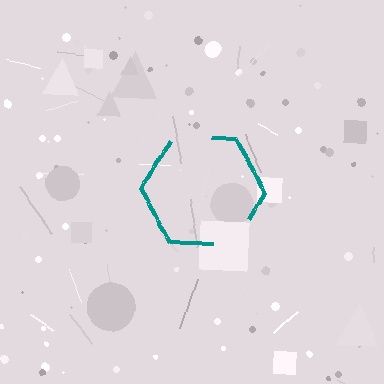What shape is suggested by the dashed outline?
The dashed outline suggests a hexagon.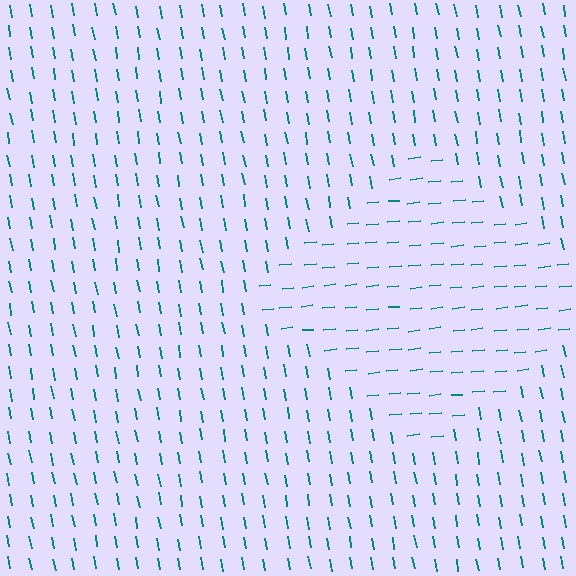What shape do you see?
I see a diamond.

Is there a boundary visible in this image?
Yes, there is a texture boundary formed by a change in line orientation.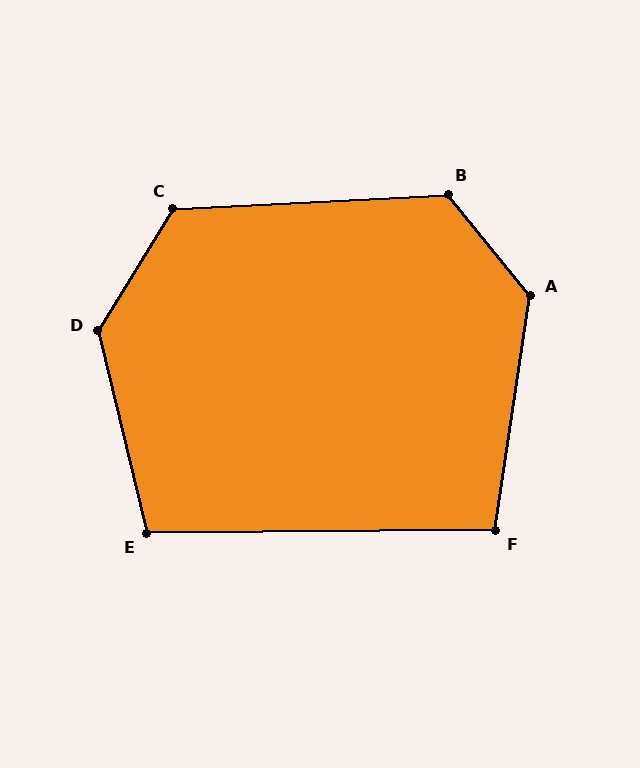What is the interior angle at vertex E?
Approximately 103 degrees (obtuse).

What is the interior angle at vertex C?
Approximately 125 degrees (obtuse).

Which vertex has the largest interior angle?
D, at approximately 135 degrees.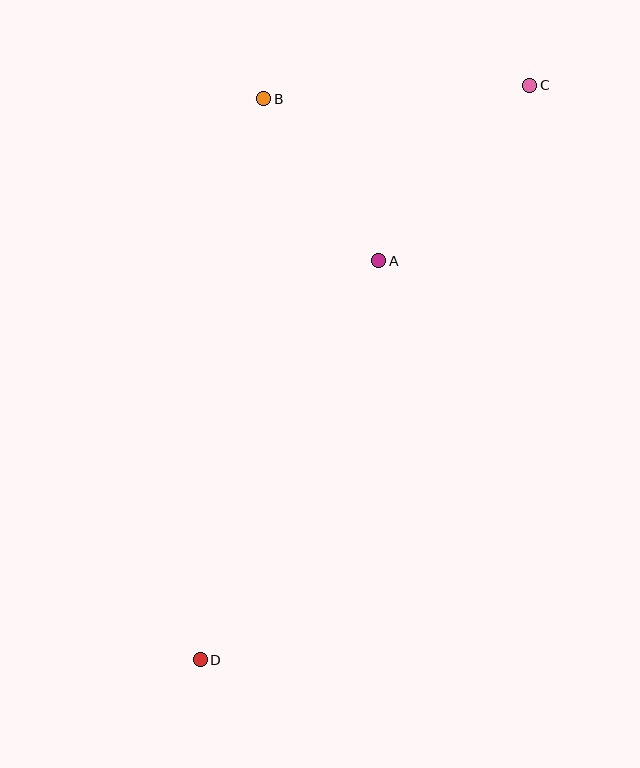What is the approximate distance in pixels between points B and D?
The distance between B and D is approximately 565 pixels.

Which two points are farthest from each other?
Points C and D are farthest from each other.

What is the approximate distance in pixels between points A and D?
The distance between A and D is approximately 437 pixels.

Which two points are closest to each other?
Points A and B are closest to each other.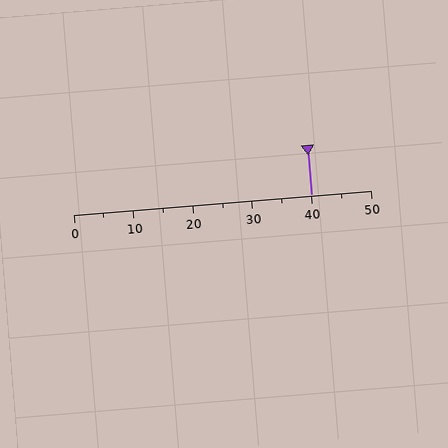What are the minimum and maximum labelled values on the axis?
The axis runs from 0 to 50.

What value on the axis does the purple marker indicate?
The marker indicates approximately 40.